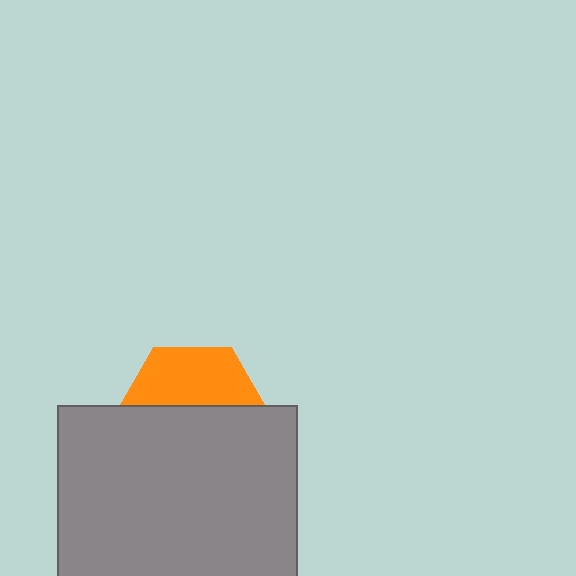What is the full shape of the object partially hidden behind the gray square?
The partially hidden object is an orange hexagon.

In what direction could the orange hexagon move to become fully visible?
The orange hexagon could move up. That would shift it out from behind the gray square entirely.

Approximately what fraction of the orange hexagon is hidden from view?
Roughly 59% of the orange hexagon is hidden behind the gray square.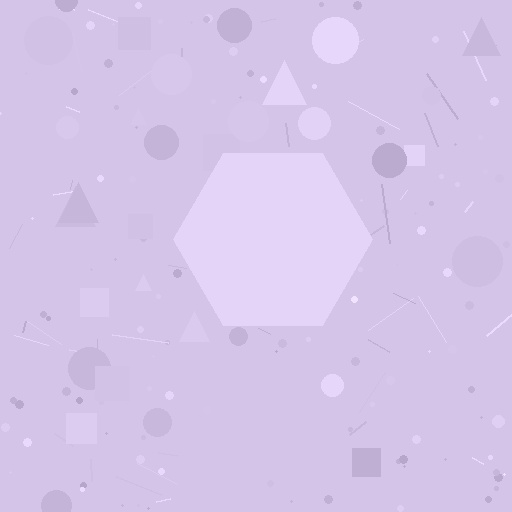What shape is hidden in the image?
A hexagon is hidden in the image.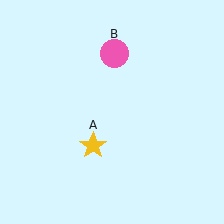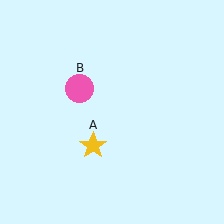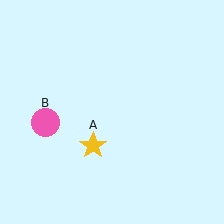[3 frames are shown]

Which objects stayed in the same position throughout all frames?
Yellow star (object A) remained stationary.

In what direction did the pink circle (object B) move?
The pink circle (object B) moved down and to the left.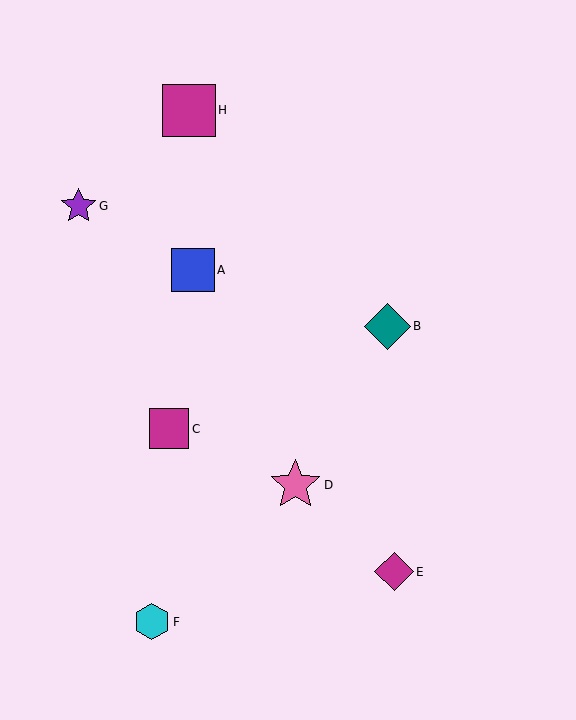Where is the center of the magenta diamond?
The center of the magenta diamond is at (394, 572).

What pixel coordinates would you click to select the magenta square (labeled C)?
Click at (169, 429) to select the magenta square C.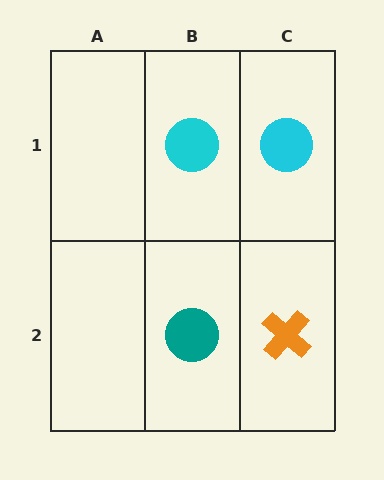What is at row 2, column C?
An orange cross.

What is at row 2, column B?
A teal circle.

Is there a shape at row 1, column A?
No, that cell is empty.